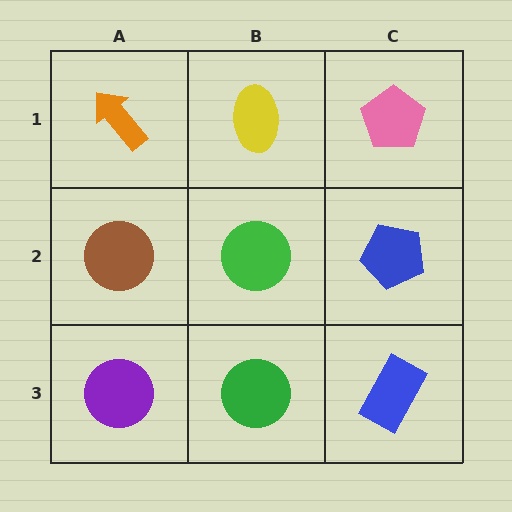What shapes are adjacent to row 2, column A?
An orange arrow (row 1, column A), a purple circle (row 3, column A), a green circle (row 2, column B).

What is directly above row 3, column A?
A brown circle.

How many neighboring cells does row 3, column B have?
3.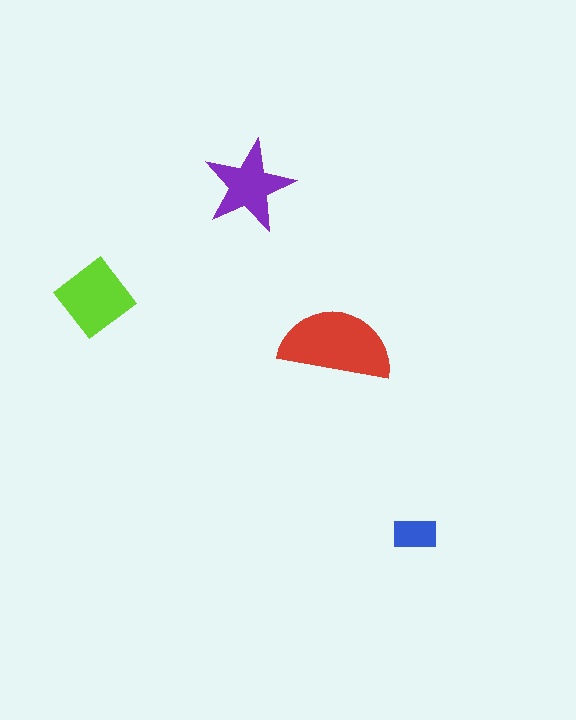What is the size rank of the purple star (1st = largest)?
3rd.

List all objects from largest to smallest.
The red semicircle, the lime diamond, the purple star, the blue rectangle.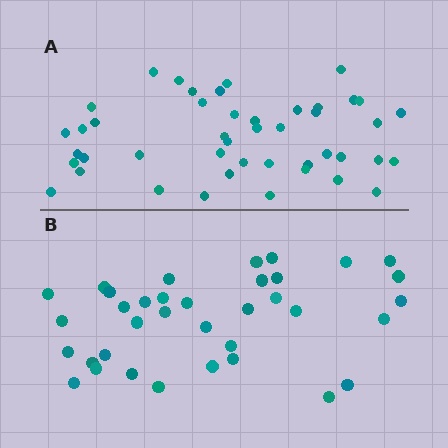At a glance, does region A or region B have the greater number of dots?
Region A (the top region) has more dots.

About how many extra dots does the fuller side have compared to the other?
Region A has roughly 8 or so more dots than region B.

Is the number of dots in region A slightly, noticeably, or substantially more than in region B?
Region A has noticeably more, but not dramatically so. The ratio is roughly 1.2 to 1.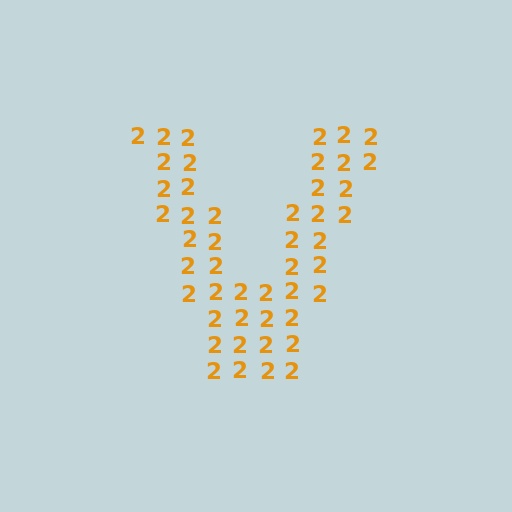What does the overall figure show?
The overall figure shows the letter V.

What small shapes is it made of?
It is made of small digit 2's.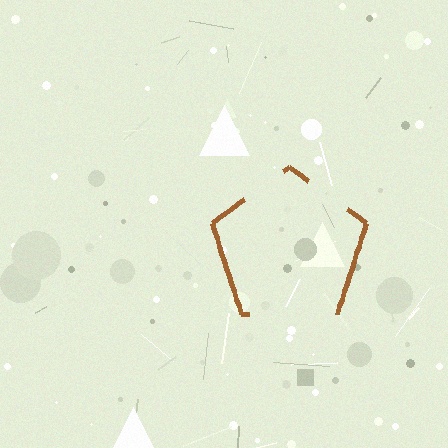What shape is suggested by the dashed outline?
The dashed outline suggests a pentagon.